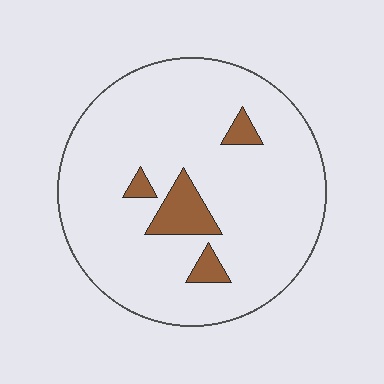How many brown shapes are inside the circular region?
4.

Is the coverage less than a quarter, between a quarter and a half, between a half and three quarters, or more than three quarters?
Less than a quarter.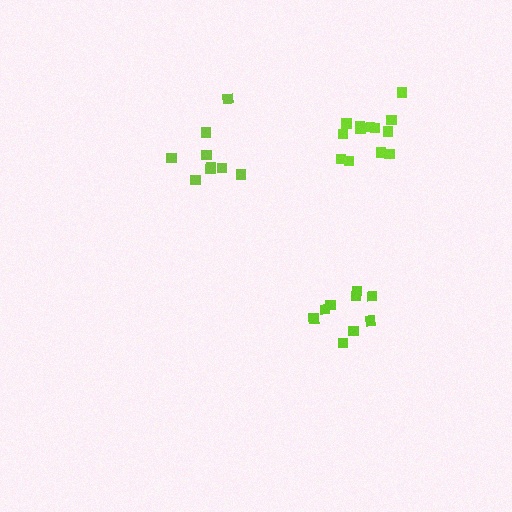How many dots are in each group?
Group 1: 13 dots, Group 2: 9 dots, Group 3: 9 dots (31 total).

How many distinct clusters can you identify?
There are 3 distinct clusters.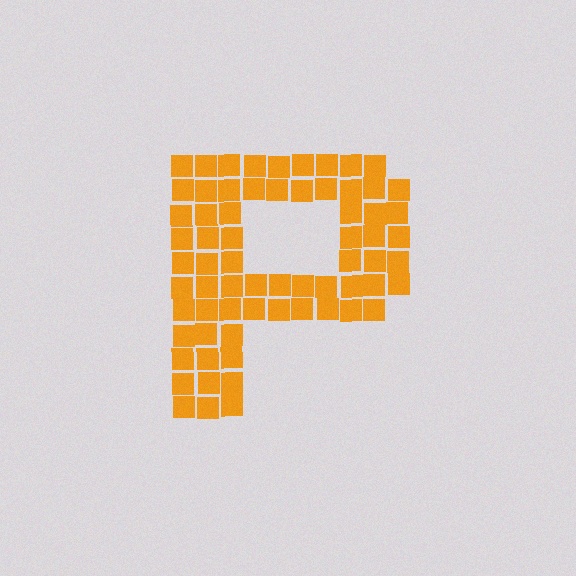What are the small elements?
The small elements are squares.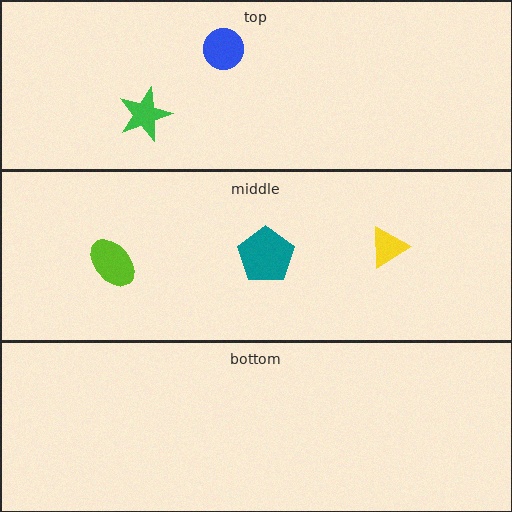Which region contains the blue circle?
The top region.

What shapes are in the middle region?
The lime ellipse, the teal pentagon, the yellow triangle.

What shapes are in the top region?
The green star, the blue circle.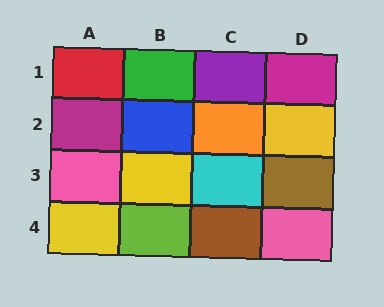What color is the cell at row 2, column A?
Magenta.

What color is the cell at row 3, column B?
Yellow.